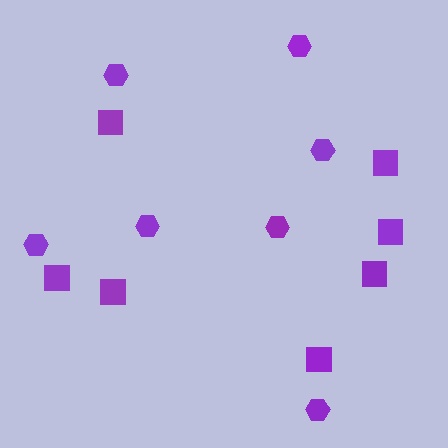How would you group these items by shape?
There are 2 groups: one group of squares (7) and one group of hexagons (7).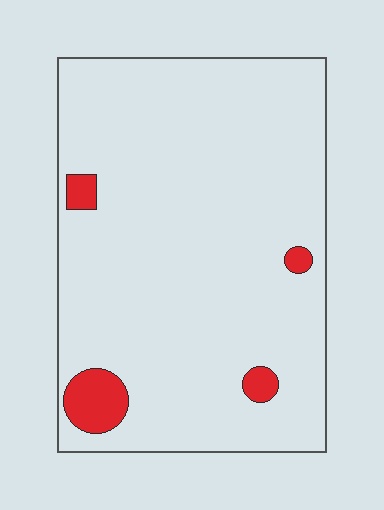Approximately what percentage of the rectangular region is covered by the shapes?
Approximately 5%.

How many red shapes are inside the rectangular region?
4.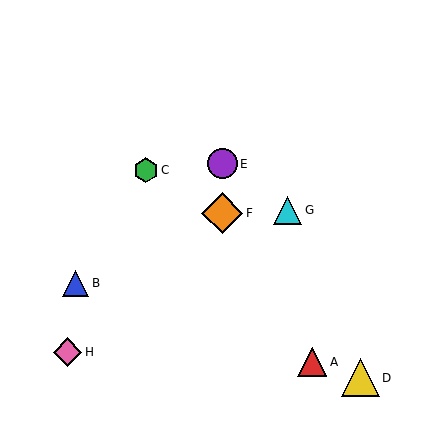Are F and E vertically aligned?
Yes, both are at x≈222.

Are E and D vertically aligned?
No, E is at x≈222 and D is at x≈361.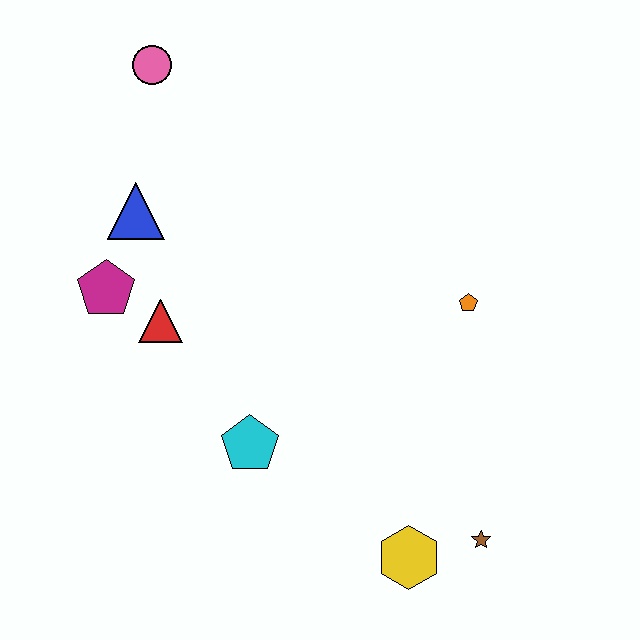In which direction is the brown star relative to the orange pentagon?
The brown star is below the orange pentagon.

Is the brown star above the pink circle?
No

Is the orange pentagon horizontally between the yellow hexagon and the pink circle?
No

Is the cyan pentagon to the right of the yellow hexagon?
No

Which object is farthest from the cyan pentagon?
The pink circle is farthest from the cyan pentagon.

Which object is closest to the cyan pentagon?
The red triangle is closest to the cyan pentagon.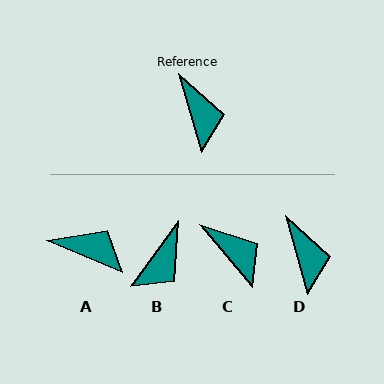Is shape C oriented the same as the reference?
No, it is off by about 24 degrees.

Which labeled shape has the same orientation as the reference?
D.